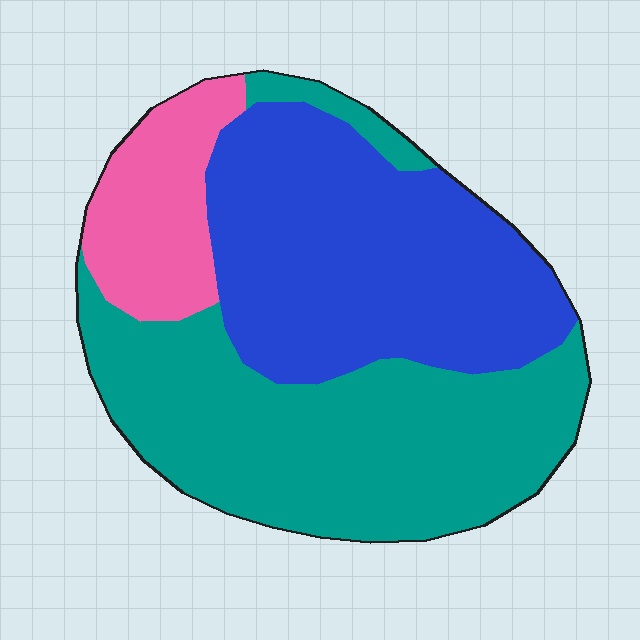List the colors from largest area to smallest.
From largest to smallest: teal, blue, pink.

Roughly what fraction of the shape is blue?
Blue takes up about two fifths (2/5) of the shape.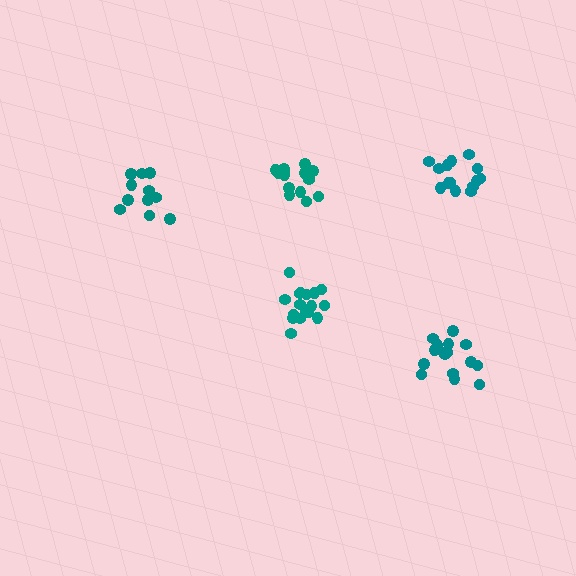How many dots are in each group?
Group 1: 16 dots, Group 2: 17 dots, Group 3: 11 dots, Group 4: 14 dots, Group 5: 14 dots (72 total).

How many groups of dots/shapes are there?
There are 5 groups.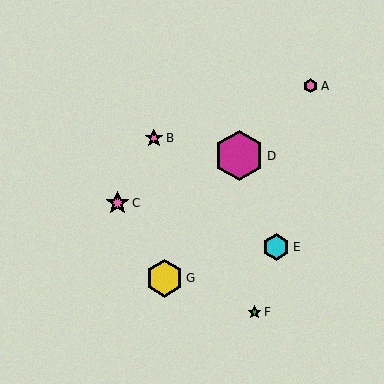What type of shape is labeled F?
Shape F is a green star.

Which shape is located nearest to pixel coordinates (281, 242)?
The cyan hexagon (labeled E) at (276, 247) is nearest to that location.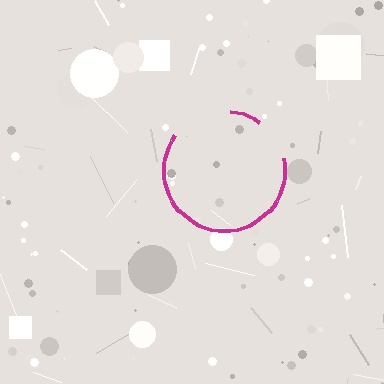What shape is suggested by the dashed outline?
The dashed outline suggests a circle.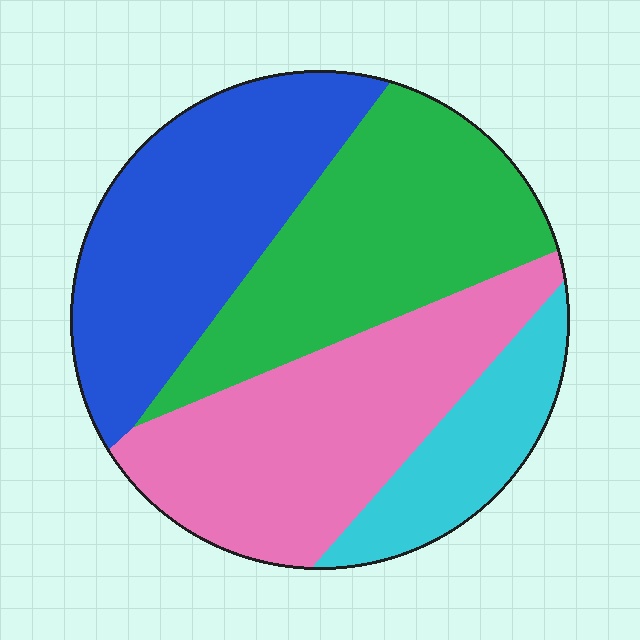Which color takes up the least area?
Cyan, at roughly 15%.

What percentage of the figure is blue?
Blue covers 29% of the figure.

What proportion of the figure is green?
Green takes up about one quarter (1/4) of the figure.